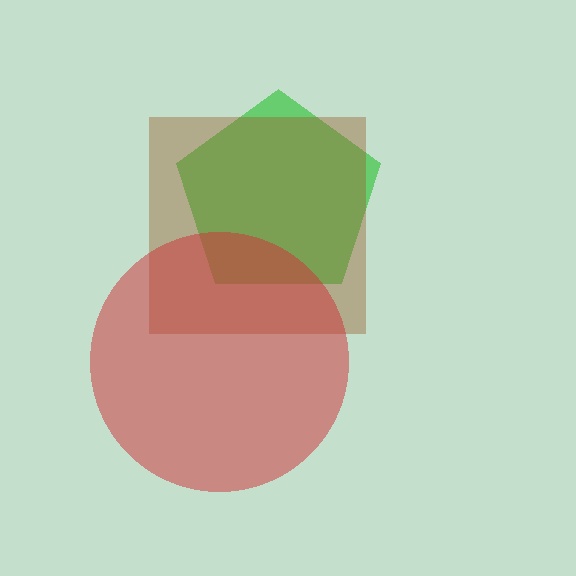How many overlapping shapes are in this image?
There are 3 overlapping shapes in the image.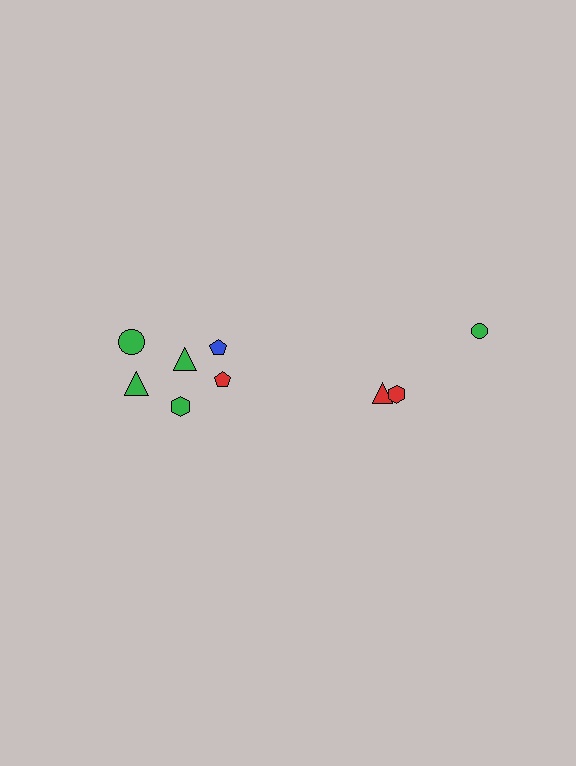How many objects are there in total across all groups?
There are 9 objects.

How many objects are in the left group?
There are 6 objects.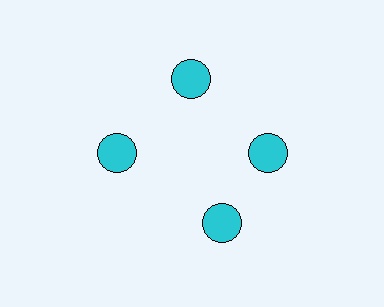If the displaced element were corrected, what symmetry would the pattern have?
It would have 4-fold rotational symmetry — the pattern would map onto itself every 90 degrees.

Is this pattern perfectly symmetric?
No. The 4 cyan circles are arranged in a ring, but one element near the 6 o'clock position is rotated out of alignment along the ring, breaking the 4-fold rotational symmetry.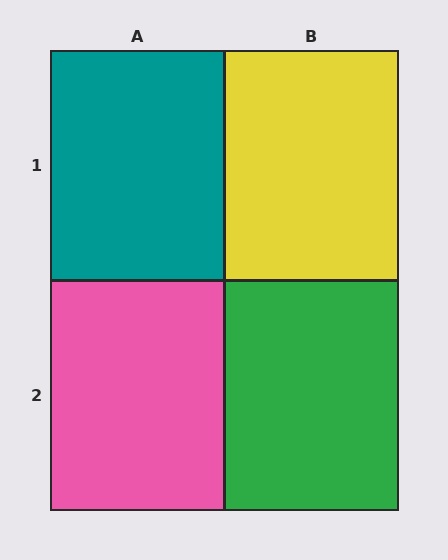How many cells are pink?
1 cell is pink.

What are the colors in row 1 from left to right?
Teal, yellow.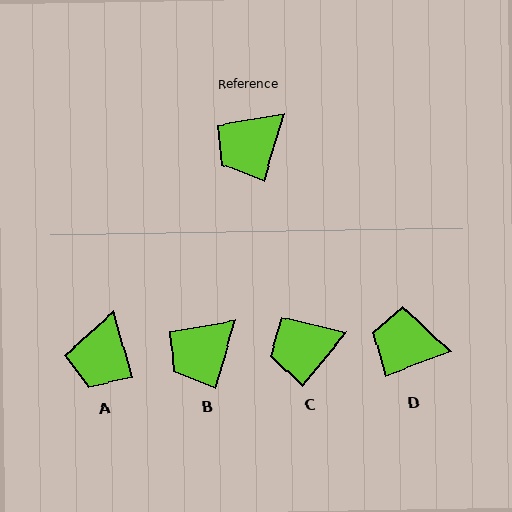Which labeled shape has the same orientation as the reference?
B.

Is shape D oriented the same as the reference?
No, it is off by about 53 degrees.